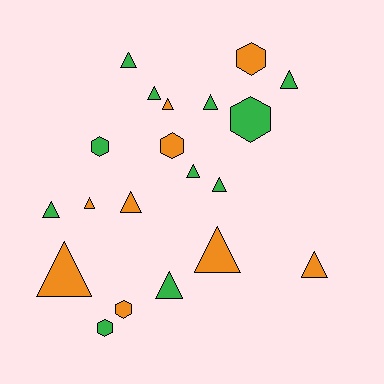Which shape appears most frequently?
Triangle, with 14 objects.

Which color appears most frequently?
Green, with 11 objects.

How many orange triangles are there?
There are 6 orange triangles.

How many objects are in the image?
There are 20 objects.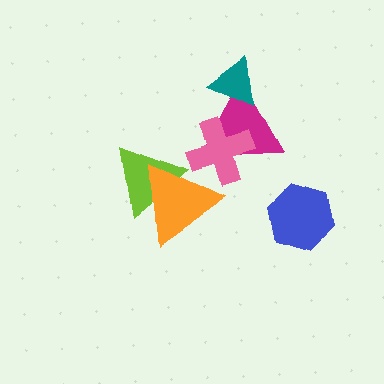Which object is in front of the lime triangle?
The orange triangle is in front of the lime triangle.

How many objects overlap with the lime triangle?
1 object overlaps with the lime triangle.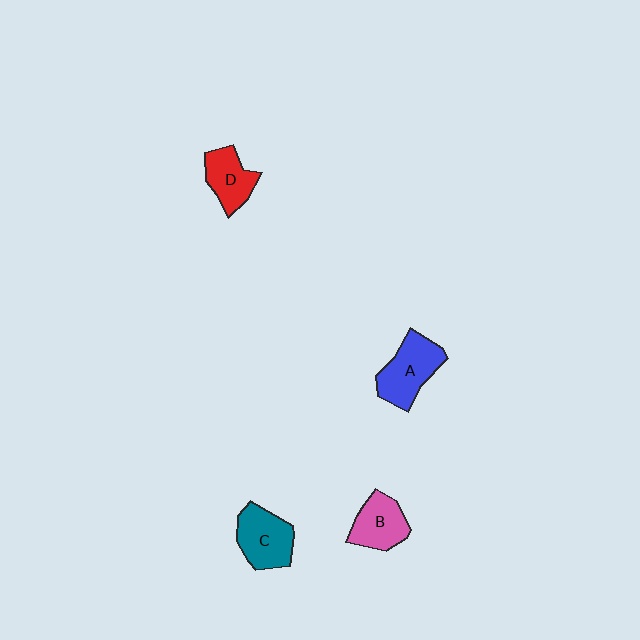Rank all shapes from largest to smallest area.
From largest to smallest: A (blue), C (teal), B (pink), D (red).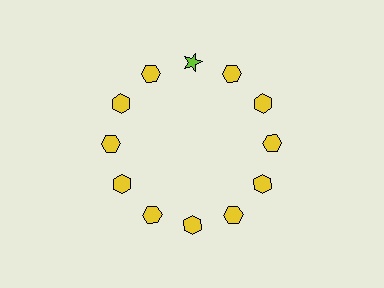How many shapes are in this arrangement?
There are 12 shapes arranged in a ring pattern.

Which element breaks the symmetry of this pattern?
The lime star at roughly the 12 o'clock position breaks the symmetry. All other shapes are yellow hexagons.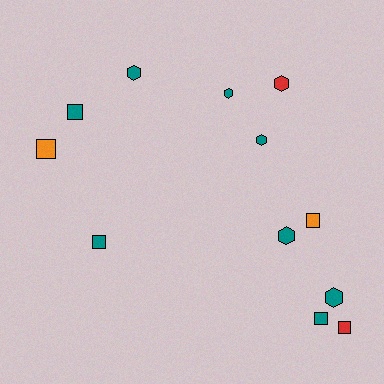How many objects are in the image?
There are 12 objects.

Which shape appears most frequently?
Hexagon, with 6 objects.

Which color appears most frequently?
Teal, with 8 objects.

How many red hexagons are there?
There is 1 red hexagon.